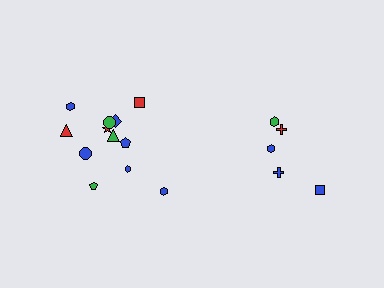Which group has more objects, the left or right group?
The left group.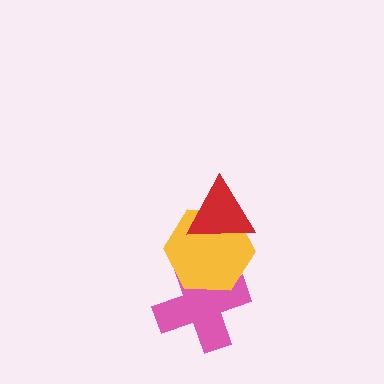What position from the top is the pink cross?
The pink cross is 3rd from the top.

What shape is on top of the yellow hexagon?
The red triangle is on top of the yellow hexagon.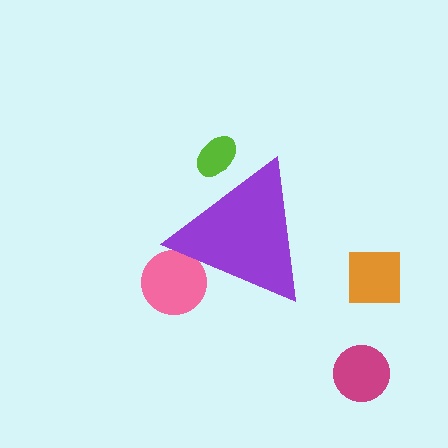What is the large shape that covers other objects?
A purple triangle.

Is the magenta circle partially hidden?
No, the magenta circle is fully visible.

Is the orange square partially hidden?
No, the orange square is fully visible.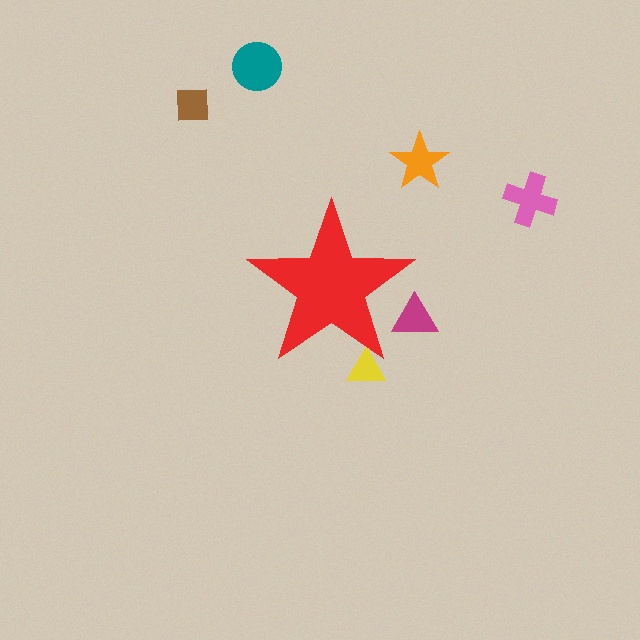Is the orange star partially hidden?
No, the orange star is fully visible.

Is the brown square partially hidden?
No, the brown square is fully visible.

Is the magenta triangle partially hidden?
Yes, the magenta triangle is partially hidden behind the red star.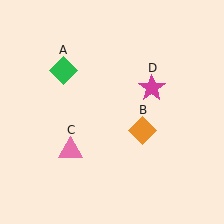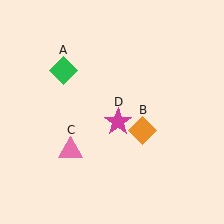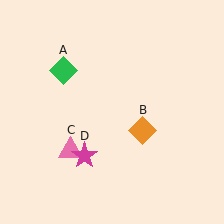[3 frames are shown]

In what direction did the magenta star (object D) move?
The magenta star (object D) moved down and to the left.